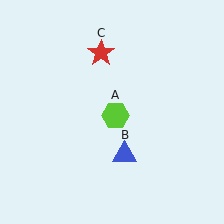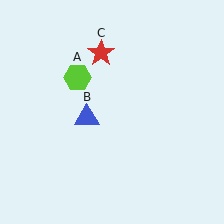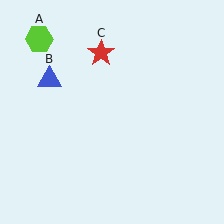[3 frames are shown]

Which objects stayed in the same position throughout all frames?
Red star (object C) remained stationary.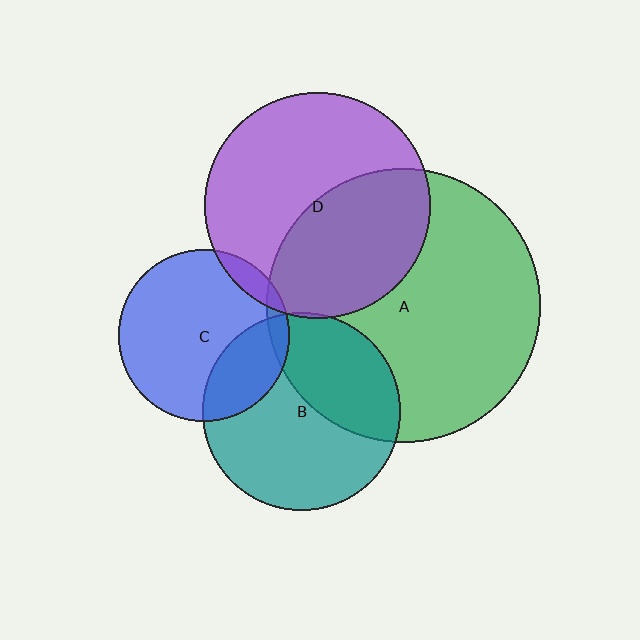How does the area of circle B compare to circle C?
Approximately 1.3 times.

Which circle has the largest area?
Circle A (green).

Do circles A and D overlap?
Yes.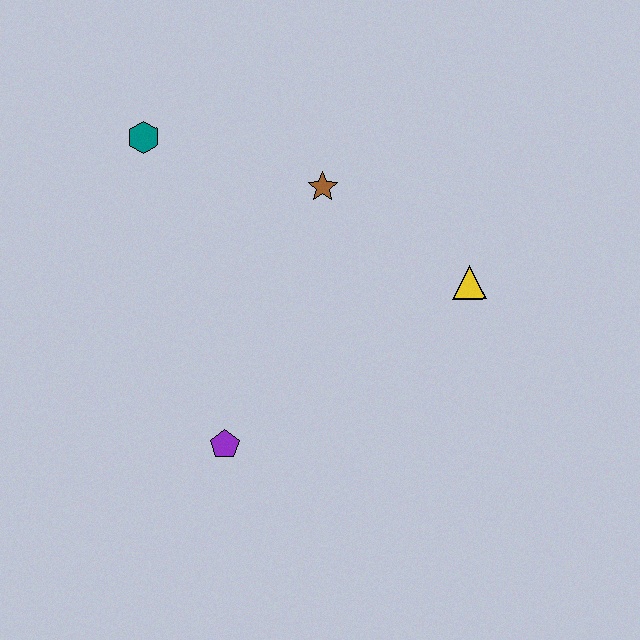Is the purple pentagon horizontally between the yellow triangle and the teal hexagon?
Yes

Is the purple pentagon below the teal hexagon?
Yes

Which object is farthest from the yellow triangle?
The teal hexagon is farthest from the yellow triangle.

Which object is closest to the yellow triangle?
The brown star is closest to the yellow triangle.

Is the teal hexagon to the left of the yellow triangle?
Yes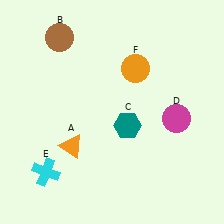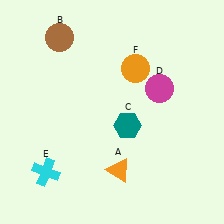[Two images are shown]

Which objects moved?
The objects that moved are: the orange triangle (A), the magenta circle (D).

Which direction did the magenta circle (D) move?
The magenta circle (D) moved up.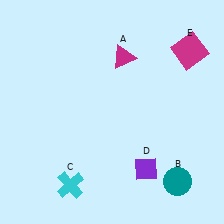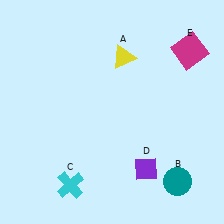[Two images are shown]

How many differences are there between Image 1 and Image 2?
There is 1 difference between the two images.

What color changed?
The triangle (A) changed from magenta in Image 1 to yellow in Image 2.